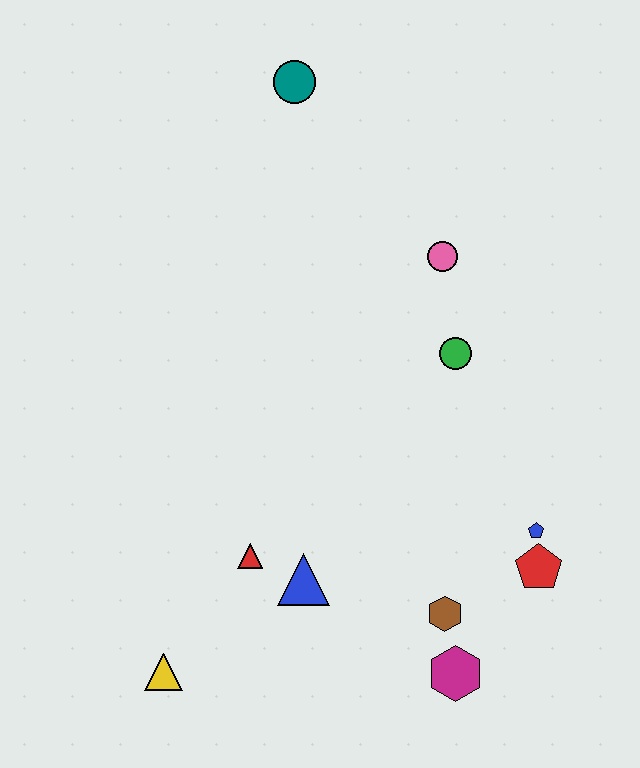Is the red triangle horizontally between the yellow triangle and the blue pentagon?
Yes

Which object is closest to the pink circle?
The green circle is closest to the pink circle.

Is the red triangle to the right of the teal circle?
No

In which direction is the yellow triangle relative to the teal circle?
The yellow triangle is below the teal circle.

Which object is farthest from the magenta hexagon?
The teal circle is farthest from the magenta hexagon.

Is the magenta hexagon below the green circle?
Yes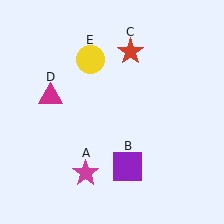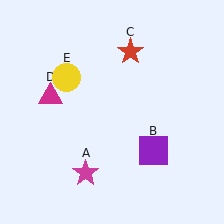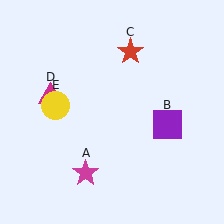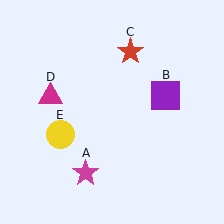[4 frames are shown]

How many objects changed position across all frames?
2 objects changed position: purple square (object B), yellow circle (object E).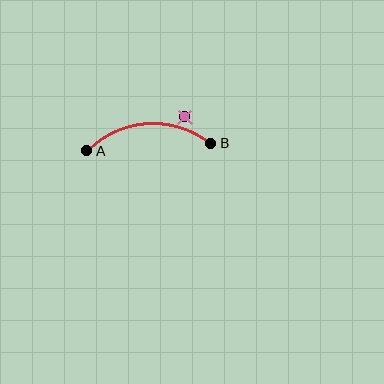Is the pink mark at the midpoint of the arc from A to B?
No — the pink mark does not lie on the arc at all. It sits slightly outside the curve.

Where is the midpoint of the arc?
The arc midpoint is the point on the curve farthest from the straight line joining A and B. It sits above that line.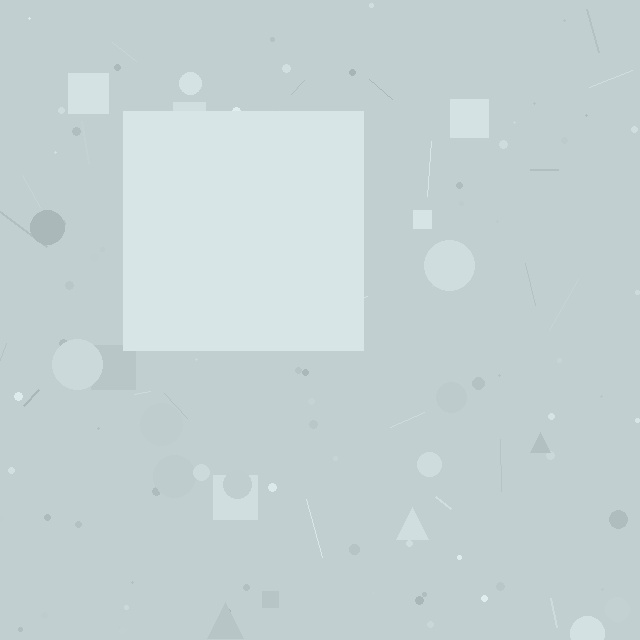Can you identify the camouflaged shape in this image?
The camouflaged shape is a square.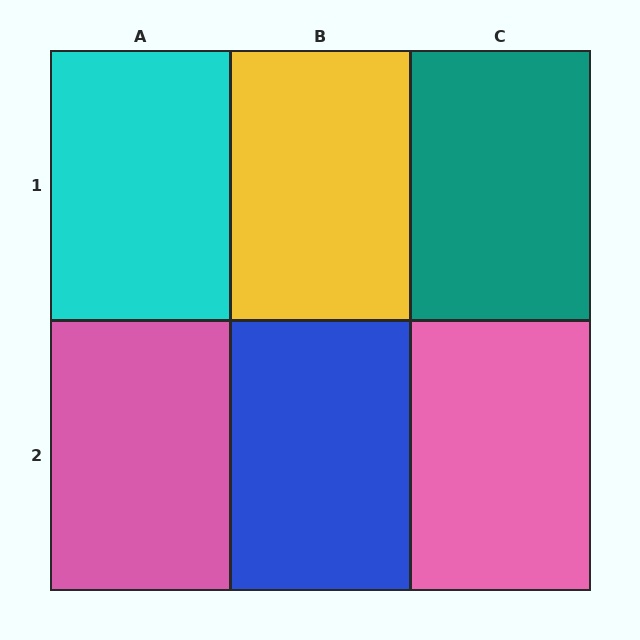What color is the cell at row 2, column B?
Blue.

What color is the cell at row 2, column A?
Pink.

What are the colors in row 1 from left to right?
Cyan, yellow, teal.